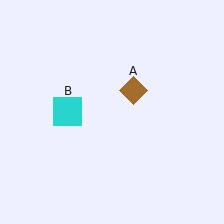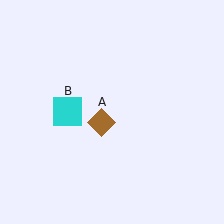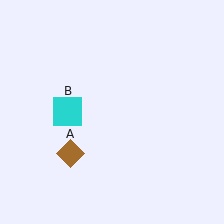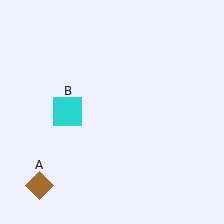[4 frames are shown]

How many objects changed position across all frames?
1 object changed position: brown diamond (object A).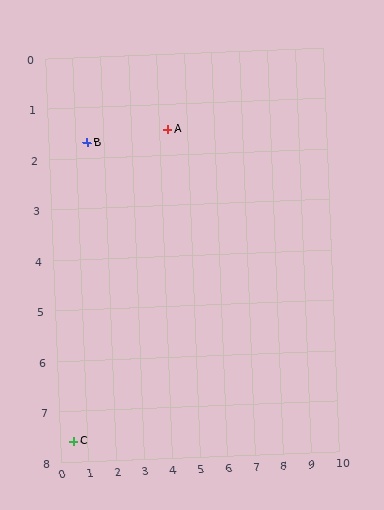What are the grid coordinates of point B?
Point B is at approximately (1.4, 1.7).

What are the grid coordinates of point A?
Point A is at approximately (4.3, 1.5).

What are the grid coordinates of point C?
Point C is at approximately (0.5, 7.6).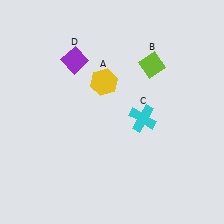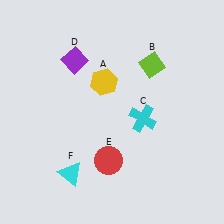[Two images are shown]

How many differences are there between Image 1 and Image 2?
There are 2 differences between the two images.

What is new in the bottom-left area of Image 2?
A red circle (E) was added in the bottom-left area of Image 2.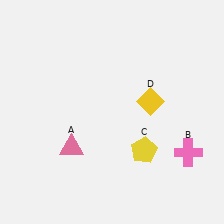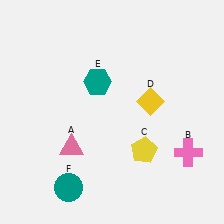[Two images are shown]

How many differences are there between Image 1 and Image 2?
There are 2 differences between the two images.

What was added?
A teal hexagon (E), a teal circle (F) were added in Image 2.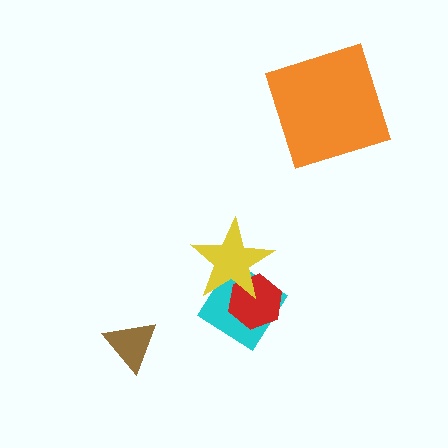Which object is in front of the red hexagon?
The yellow star is in front of the red hexagon.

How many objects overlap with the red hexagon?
2 objects overlap with the red hexagon.